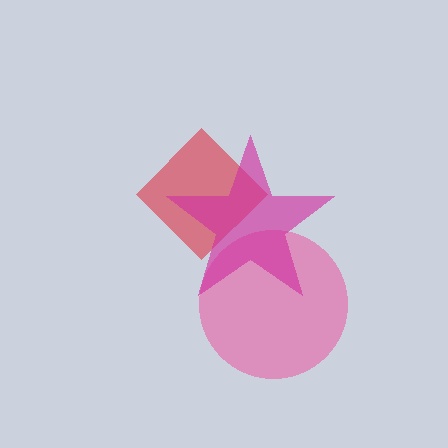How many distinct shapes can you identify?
There are 3 distinct shapes: a pink circle, a red diamond, a magenta star.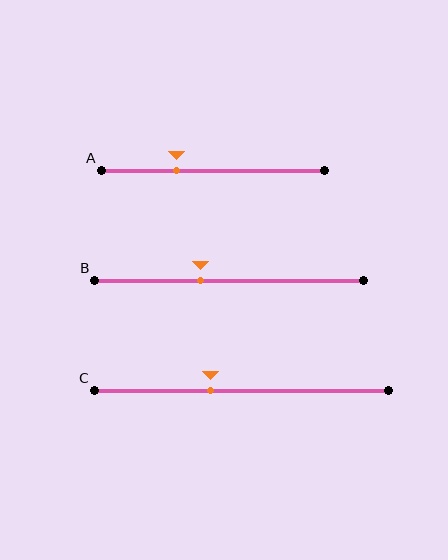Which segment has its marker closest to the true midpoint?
Segment B has its marker closest to the true midpoint.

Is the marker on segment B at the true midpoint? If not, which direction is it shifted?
No, the marker on segment B is shifted to the left by about 11% of the segment length.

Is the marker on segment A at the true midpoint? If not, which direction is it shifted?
No, the marker on segment A is shifted to the left by about 16% of the segment length.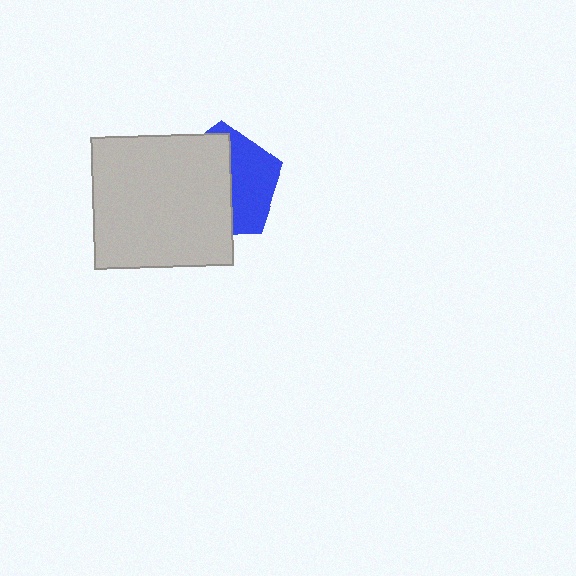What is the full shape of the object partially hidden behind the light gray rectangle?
The partially hidden object is a blue pentagon.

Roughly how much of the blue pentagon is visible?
A small part of it is visible (roughly 42%).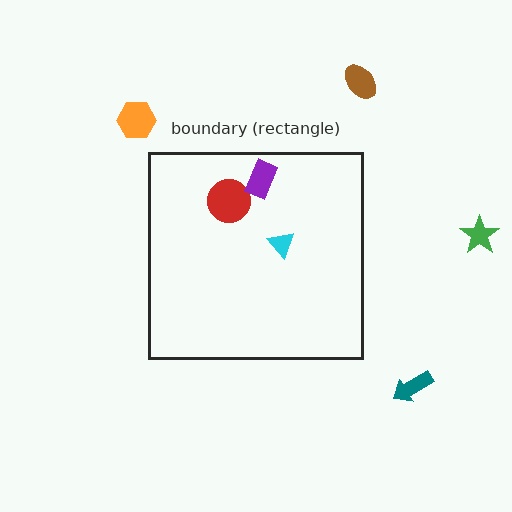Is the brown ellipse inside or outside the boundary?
Outside.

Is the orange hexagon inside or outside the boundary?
Outside.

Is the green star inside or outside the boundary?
Outside.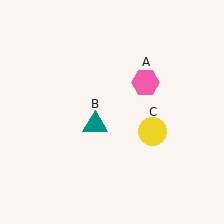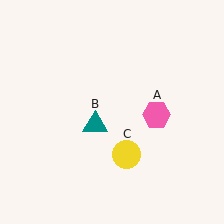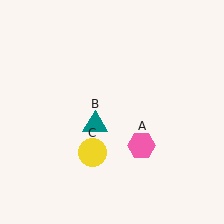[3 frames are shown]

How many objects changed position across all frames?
2 objects changed position: pink hexagon (object A), yellow circle (object C).